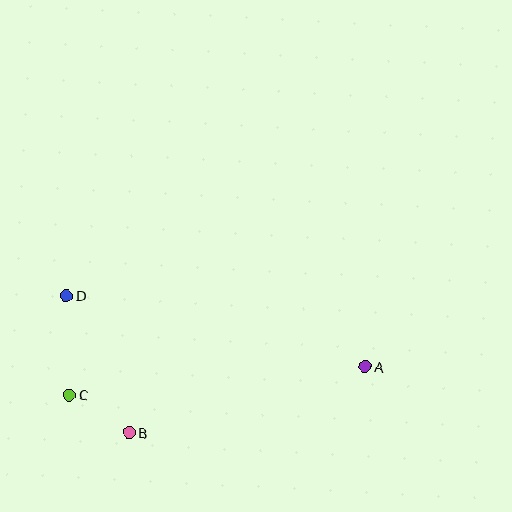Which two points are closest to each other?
Points B and C are closest to each other.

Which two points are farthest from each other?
Points A and D are farthest from each other.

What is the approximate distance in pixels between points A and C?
The distance between A and C is approximately 297 pixels.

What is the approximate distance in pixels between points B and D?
The distance between B and D is approximately 151 pixels.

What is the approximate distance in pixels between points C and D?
The distance between C and D is approximately 99 pixels.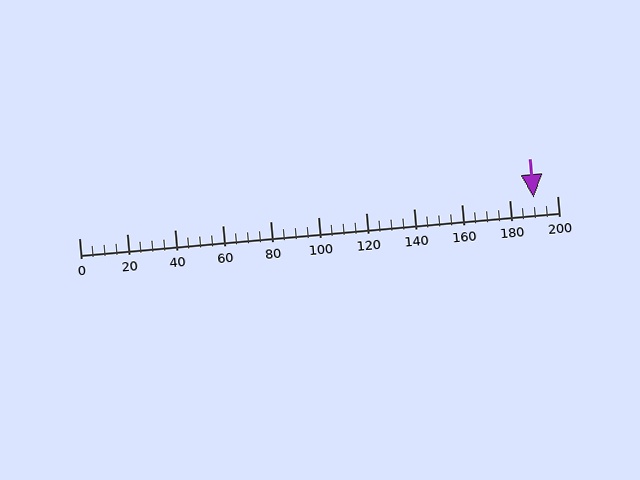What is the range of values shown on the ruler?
The ruler shows values from 0 to 200.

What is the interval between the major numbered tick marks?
The major tick marks are spaced 20 units apart.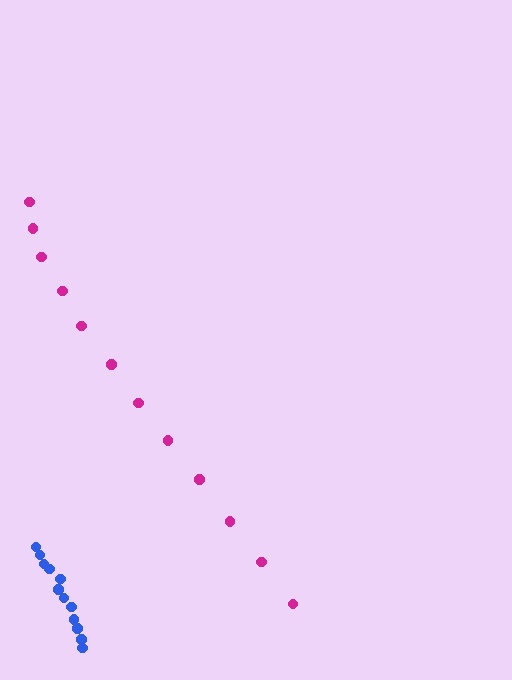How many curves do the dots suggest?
There are 2 distinct paths.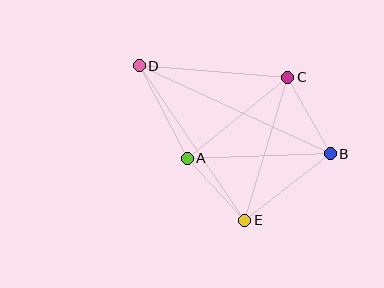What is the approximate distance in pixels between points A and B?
The distance between A and B is approximately 143 pixels.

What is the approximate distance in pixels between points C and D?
The distance between C and D is approximately 149 pixels.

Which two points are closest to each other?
Points A and E are closest to each other.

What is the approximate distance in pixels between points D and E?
The distance between D and E is approximately 187 pixels.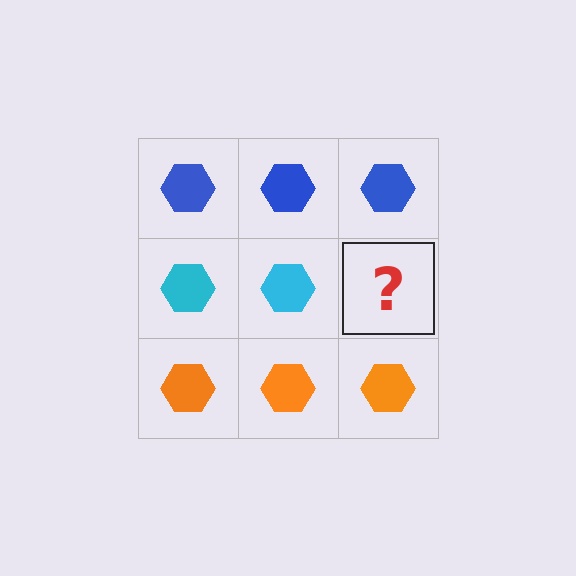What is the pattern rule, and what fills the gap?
The rule is that each row has a consistent color. The gap should be filled with a cyan hexagon.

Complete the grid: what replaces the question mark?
The question mark should be replaced with a cyan hexagon.